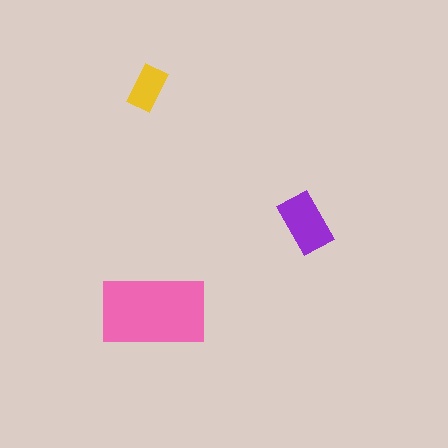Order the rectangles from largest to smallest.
the pink one, the purple one, the yellow one.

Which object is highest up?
The yellow rectangle is topmost.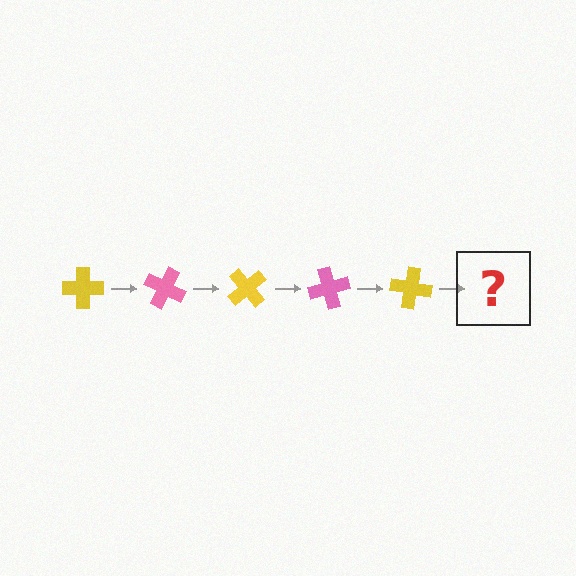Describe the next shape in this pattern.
It should be a pink cross, rotated 125 degrees from the start.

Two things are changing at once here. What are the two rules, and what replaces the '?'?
The two rules are that it rotates 25 degrees each step and the color cycles through yellow and pink. The '?' should be a pink cross, rotated 125 degrees from the start.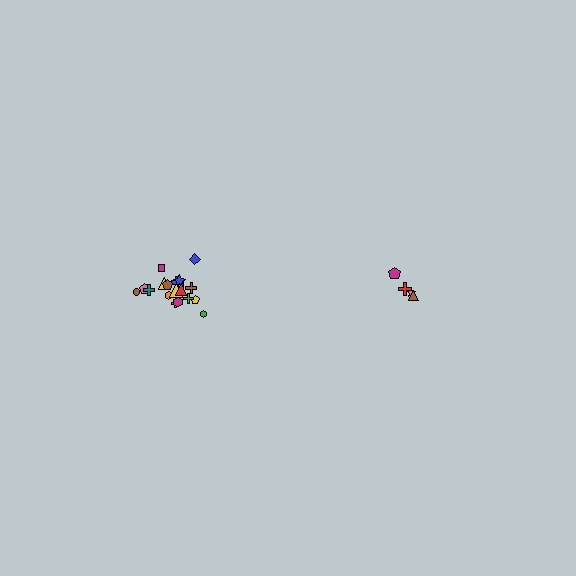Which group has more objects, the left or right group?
The left group.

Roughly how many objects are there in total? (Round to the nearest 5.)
Roughly 20 objects in total.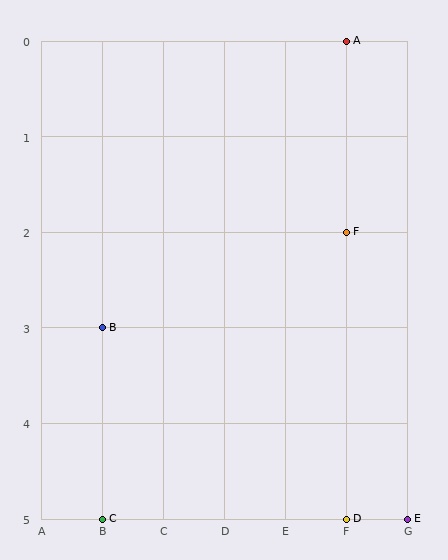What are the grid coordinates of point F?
Point F is at grid coordinates (F, 2).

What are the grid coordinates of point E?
Point E is at grid coordinates (G, 5).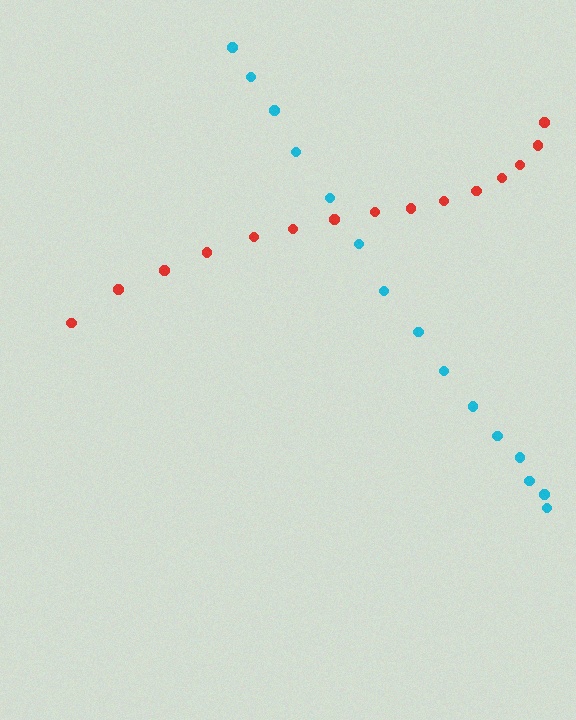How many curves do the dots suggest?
There are 2 distinct paths.